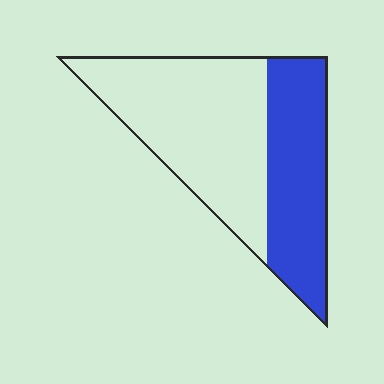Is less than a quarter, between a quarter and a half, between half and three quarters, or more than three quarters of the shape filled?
Between a quarter and a half.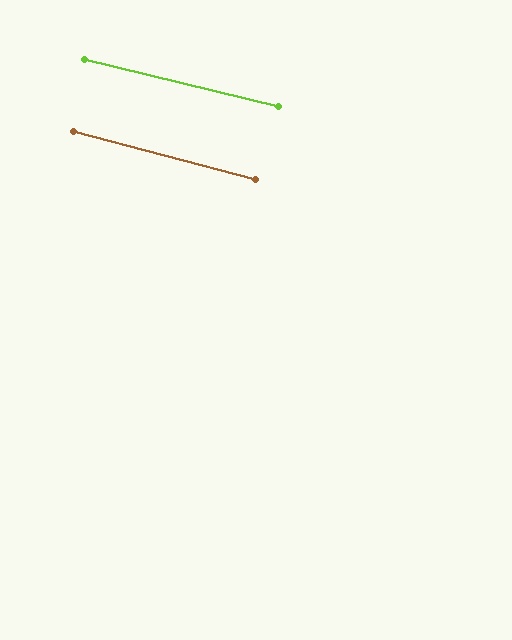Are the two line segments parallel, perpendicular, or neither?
Parallel — their directions differ by only 1.1°.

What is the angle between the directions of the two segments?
Approximately 1 degree.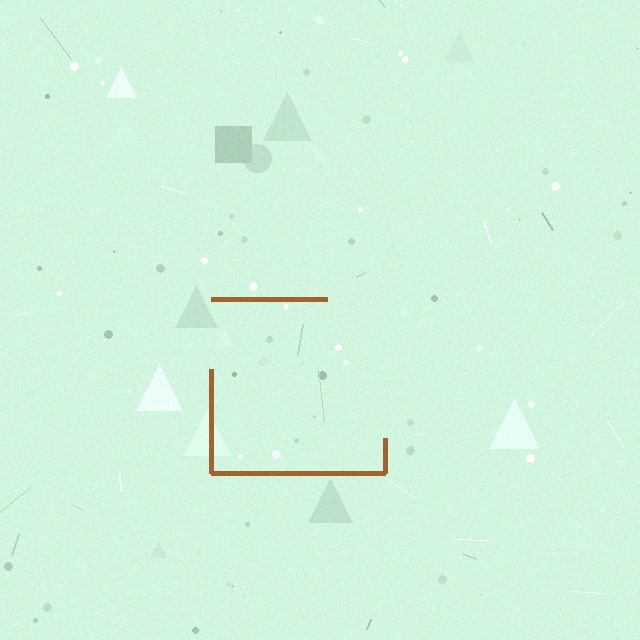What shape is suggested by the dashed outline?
The dashed outline suggests a square.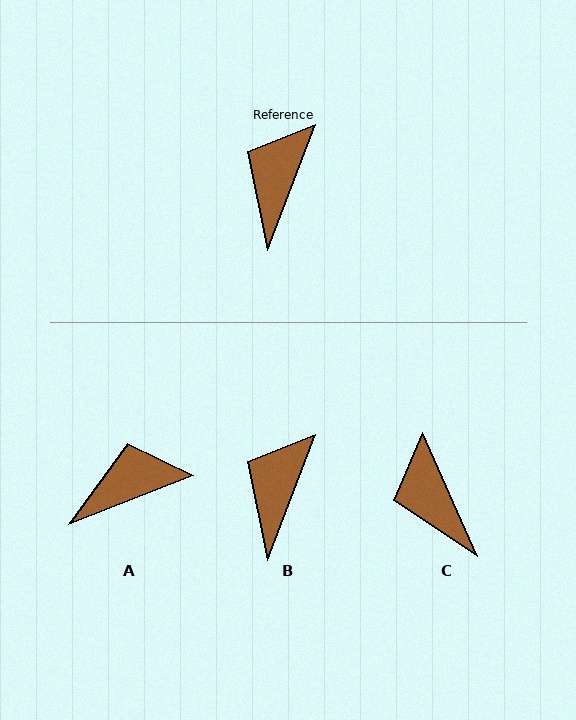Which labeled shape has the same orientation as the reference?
B.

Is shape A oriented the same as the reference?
No, it is off by about 48 degrees.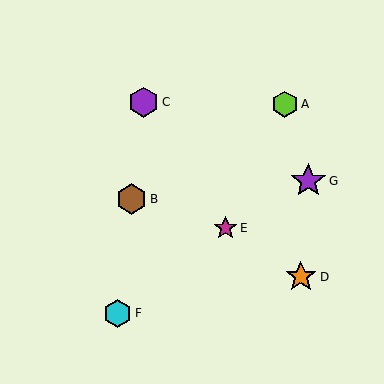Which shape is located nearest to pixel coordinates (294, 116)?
The lime hexagon (labeled A) at (285, 104) is nearest to that location.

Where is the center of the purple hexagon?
The center of the purple hexagon is at (144, 102).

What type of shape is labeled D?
Shape D is an orange star.